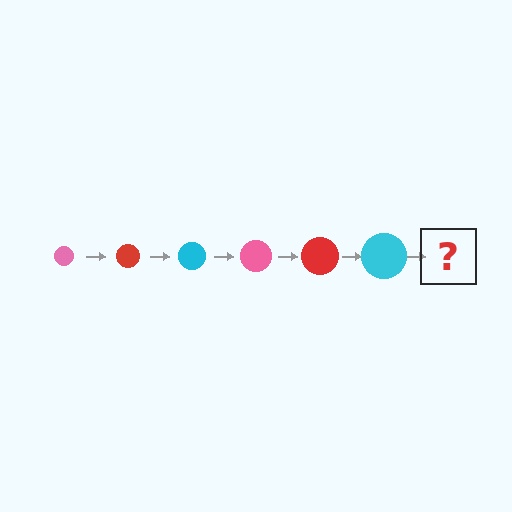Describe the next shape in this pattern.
It should be a pink circle, larger than the previous one.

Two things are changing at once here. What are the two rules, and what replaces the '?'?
The two rules are that the circle grows larger each step and the color cycles through pink, red, and cyan. The '?' should be a pink circle, larger than the previous one.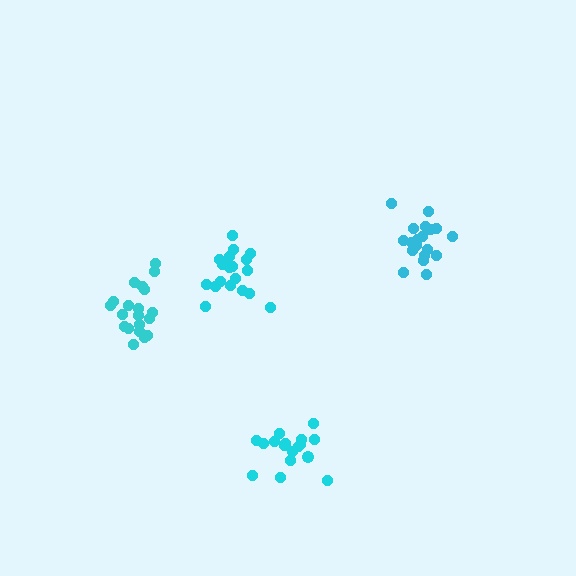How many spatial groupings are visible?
There are 4 spatial groupings.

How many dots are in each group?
Group 1: 19 dots, Group 2: 17 dots, Group 3: 20 dots, Group 4: 19 dots (75 total).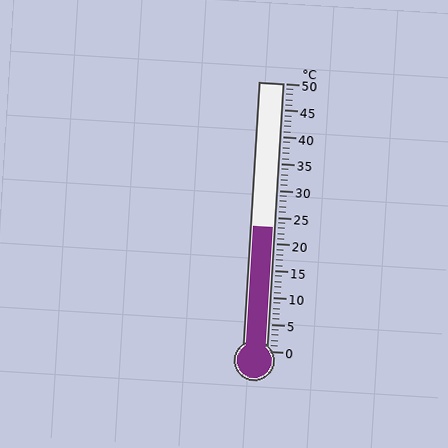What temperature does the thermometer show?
The thermometer shows approximately 23°C.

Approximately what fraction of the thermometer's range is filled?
The thermometer is filled to approximately 45% of its range.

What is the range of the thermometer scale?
The thermometer scale ranges from 0°C to 50°C.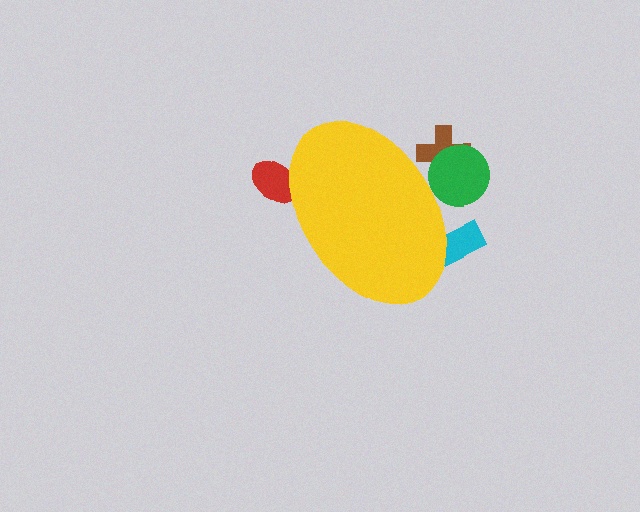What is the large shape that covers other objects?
A yellow ellipse.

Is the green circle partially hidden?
Yes, the green circle is partially hidden behind the yellow ellipse.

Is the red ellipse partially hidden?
Yes, the red ellipse is partially hidden behind the yellow ellipse.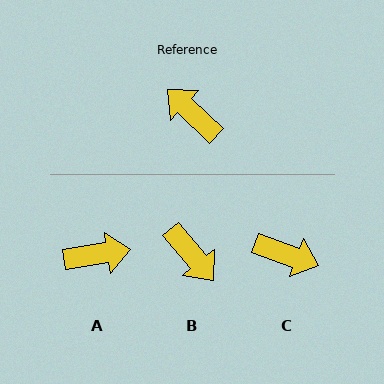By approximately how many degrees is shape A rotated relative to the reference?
Approximately 128 degrees clockwise.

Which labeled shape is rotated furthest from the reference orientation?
B, about 173 degrees away.